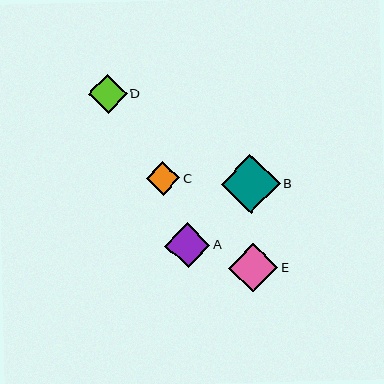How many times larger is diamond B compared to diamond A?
Diamond B is approximately 1.3 times the size of diamond A.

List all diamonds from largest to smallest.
From largest to smallest: B, E, A, D, C.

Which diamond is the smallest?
Diamond C is the smallest with a size of approximately 34 pixels.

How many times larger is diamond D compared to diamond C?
Diamond D is approximately 1.1 times the size of diamond C.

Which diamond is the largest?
Diamond B is the largest with a size of approximately 58 pixels.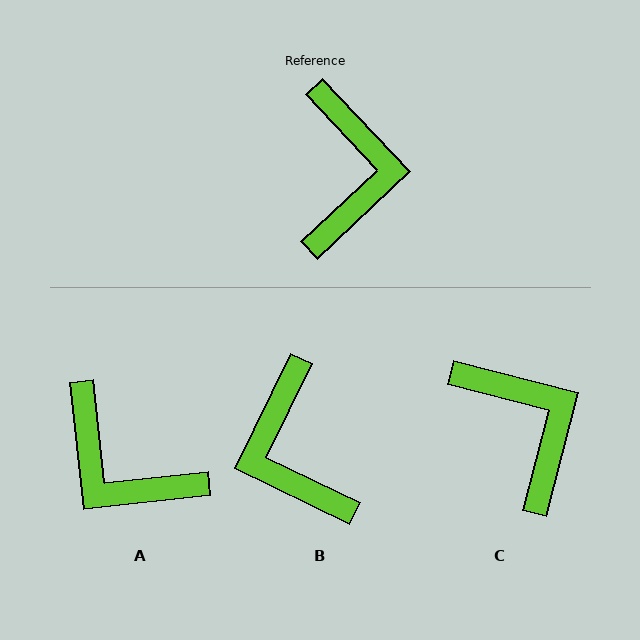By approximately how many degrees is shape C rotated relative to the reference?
Approximately 32 degrees counter-clockwise.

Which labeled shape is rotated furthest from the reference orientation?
B, about 159 degrees away.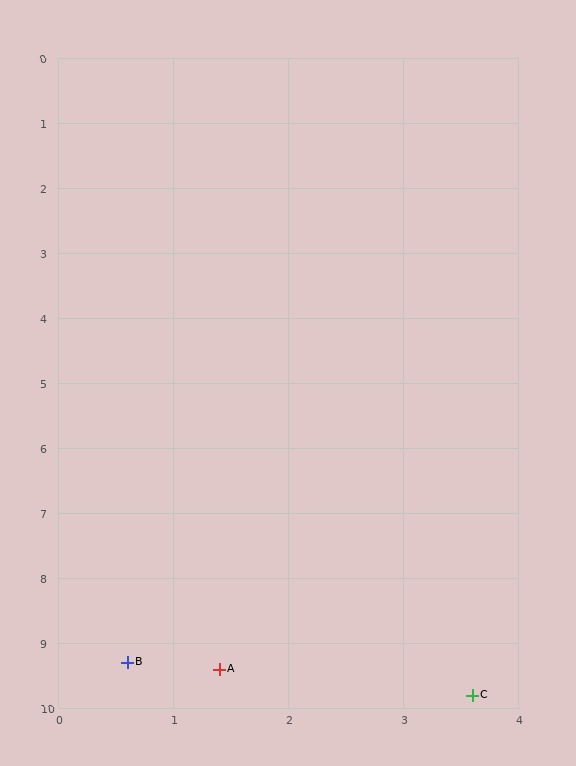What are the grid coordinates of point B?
Point B is at approximately (0.6, 9.3).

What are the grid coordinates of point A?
Point A is at approximately (1.4, 9.4).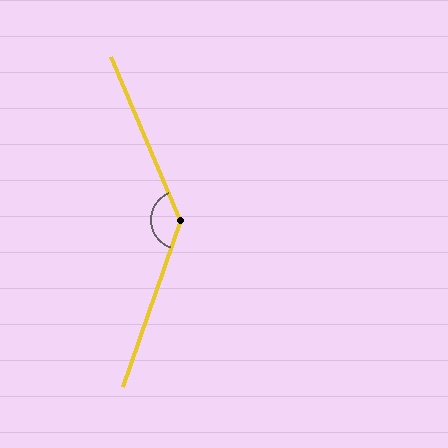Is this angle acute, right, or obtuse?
It is obtuse.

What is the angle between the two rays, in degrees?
Approximately 138 degrees.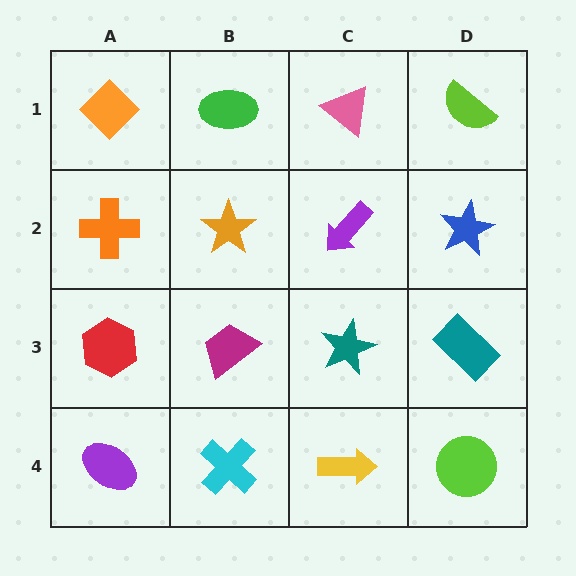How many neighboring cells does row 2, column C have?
4.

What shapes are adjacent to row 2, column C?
A pink triangle (row 1, column C), a teal star (row 3, column C), an orange star (row 2, column B), a blue star (row 2, column D).